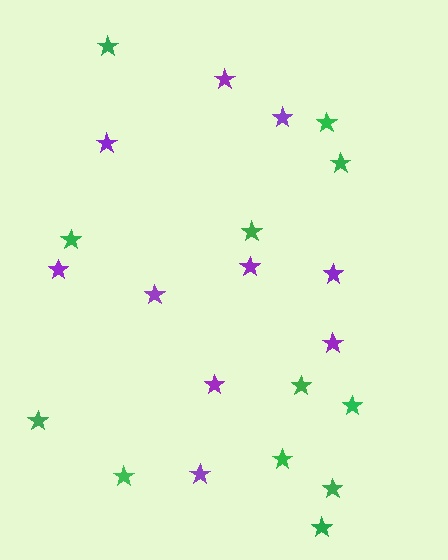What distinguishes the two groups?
There are 2 groups: one group of purple stars (10) and one group of green stars (12).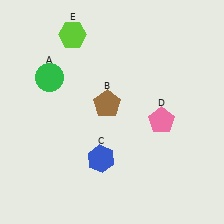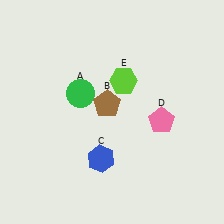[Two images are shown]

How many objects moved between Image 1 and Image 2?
2 objects moved between the two images.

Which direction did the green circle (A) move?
The green circle (A) moved right.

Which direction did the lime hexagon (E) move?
The lime hexagon (E) moved right.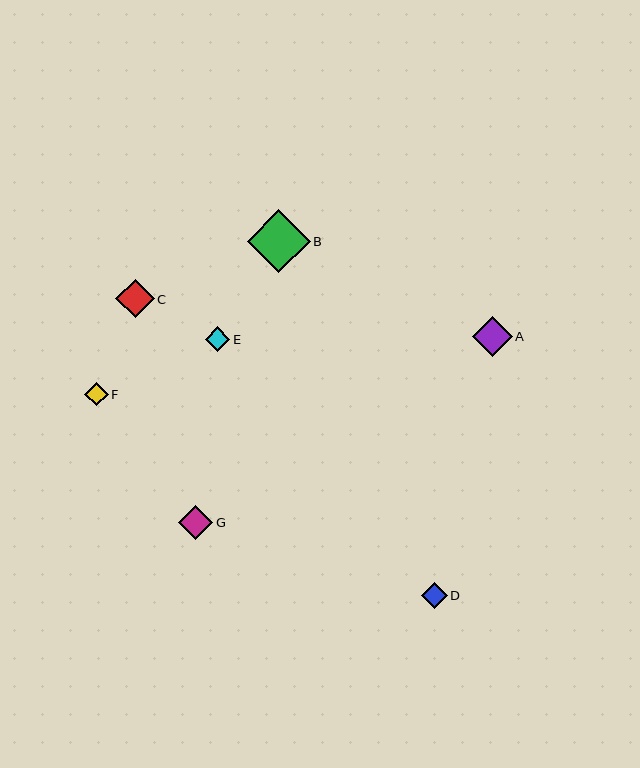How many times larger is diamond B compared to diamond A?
Diamond B is approximately 1.6 times the size of diamond A.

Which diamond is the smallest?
Diamond F is the smallest with a size of approximately 24 pixels.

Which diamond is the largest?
Diamond B is the largest with a size of approximately 63 pixels.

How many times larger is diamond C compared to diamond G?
Diamond C is approximately 1.1 times the size of diamond G.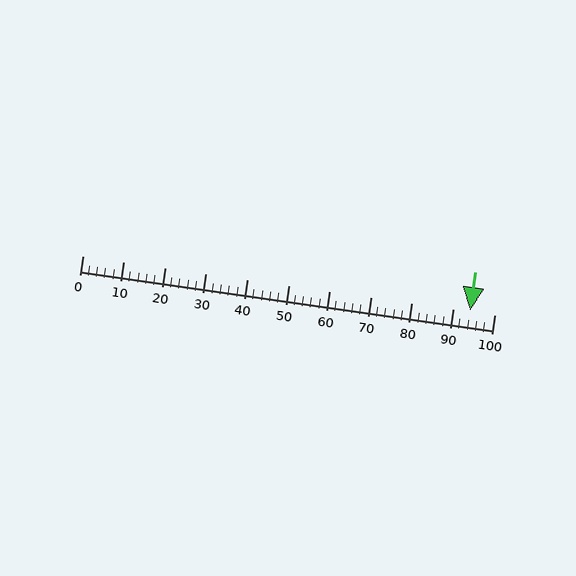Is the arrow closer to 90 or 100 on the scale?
The arrow is closer to 90.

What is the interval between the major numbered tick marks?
The major tick marks are spaced 10 units apart.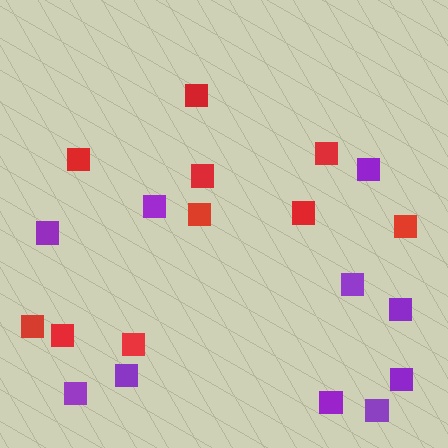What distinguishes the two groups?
There are 2 groups: one group of purple squares (10) and one group of red squares (10).